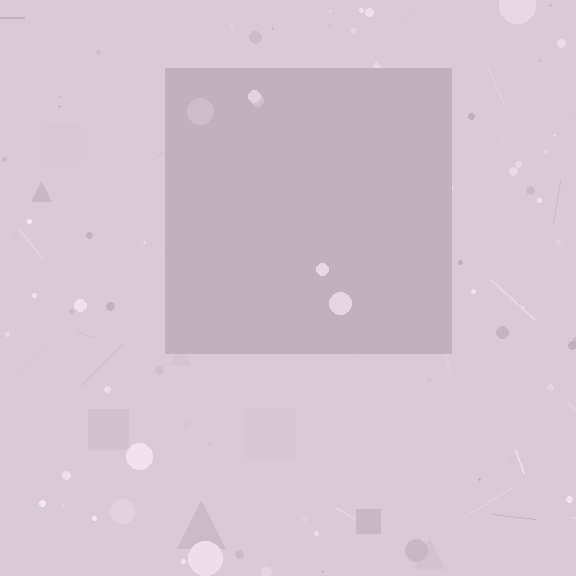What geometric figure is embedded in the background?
A square is embedded in the background.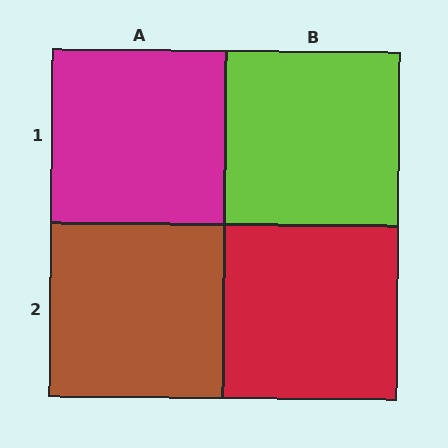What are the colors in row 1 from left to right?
Magenta, lime.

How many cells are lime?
1 cell is lime.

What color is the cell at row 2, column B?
Red.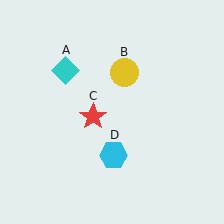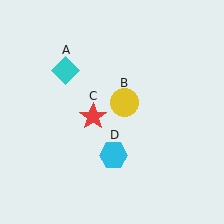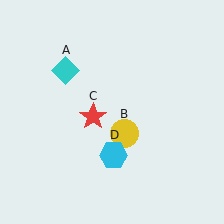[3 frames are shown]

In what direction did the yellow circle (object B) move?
The yellow circle (object B) moved down.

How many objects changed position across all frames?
1 object changed position: yellow circle (object B).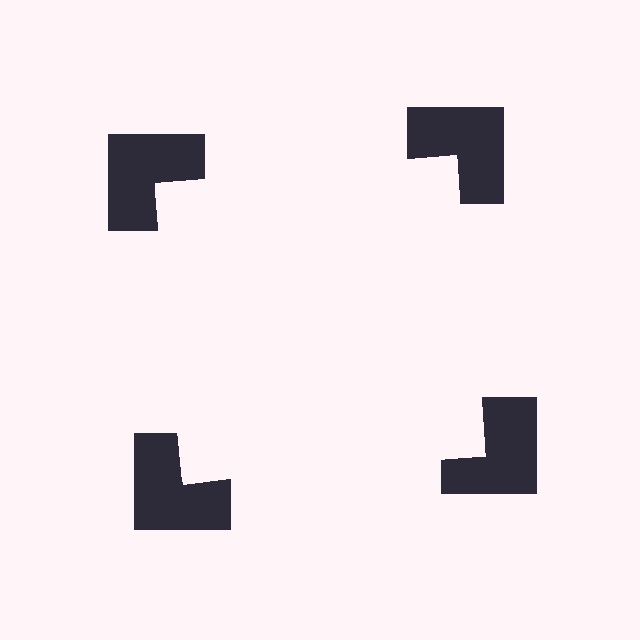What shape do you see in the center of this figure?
An illusory square — its edges are inferred from the aligned wedge cuts in the notched squares, not physically drawn.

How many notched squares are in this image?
There are 4 — one at each vertex of the illusory square.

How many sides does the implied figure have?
4 sides.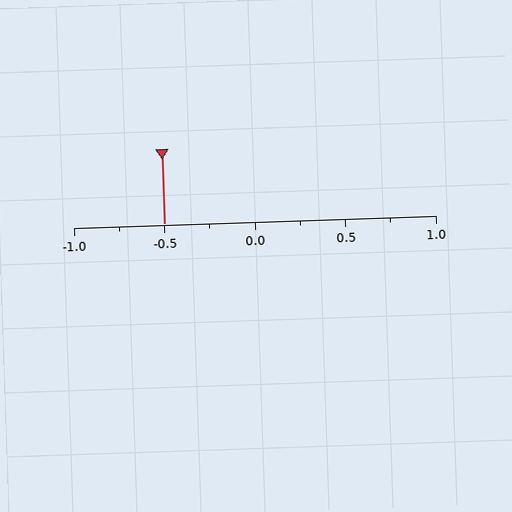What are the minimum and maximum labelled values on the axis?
The axis runs from -1.0 to 1.0.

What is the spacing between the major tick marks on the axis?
The major ticks are spaced 0.5 apart.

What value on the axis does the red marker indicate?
The marker indicates approximately -0.5.